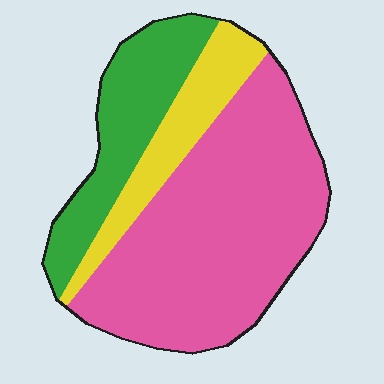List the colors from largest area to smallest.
From largest to smallest: pink, green, yellow.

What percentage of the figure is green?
Green takes up about one quarter (1/4) of the figure.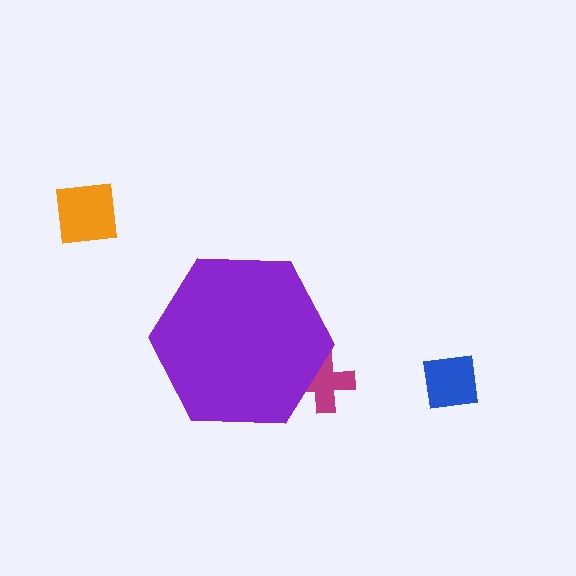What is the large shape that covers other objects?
A purple hexagon.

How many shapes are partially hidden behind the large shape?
1 shape is partially hidden.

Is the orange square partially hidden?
No, the orange square is fully visible.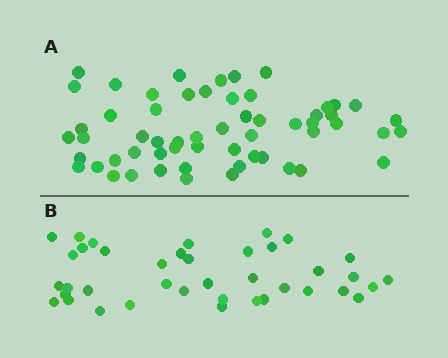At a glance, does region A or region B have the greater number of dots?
Region A (the top region) has more dots.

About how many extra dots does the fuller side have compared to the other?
Region A has approximately 20 more dots than region B.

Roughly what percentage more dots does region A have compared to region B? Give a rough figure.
About 50% more.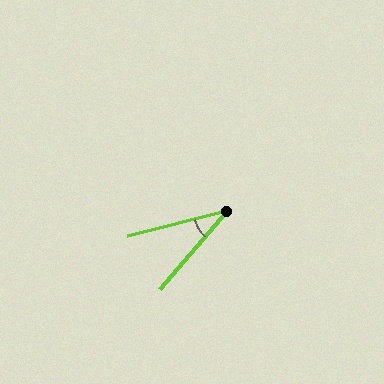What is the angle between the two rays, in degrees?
Approximately 35 degrees.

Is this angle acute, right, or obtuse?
It is acute.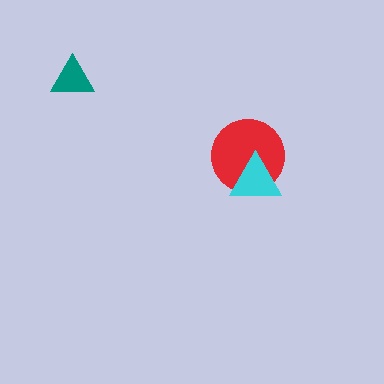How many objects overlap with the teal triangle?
0 objects overlap with the teal triangle.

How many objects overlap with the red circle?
1 object overlaps with the red circle.